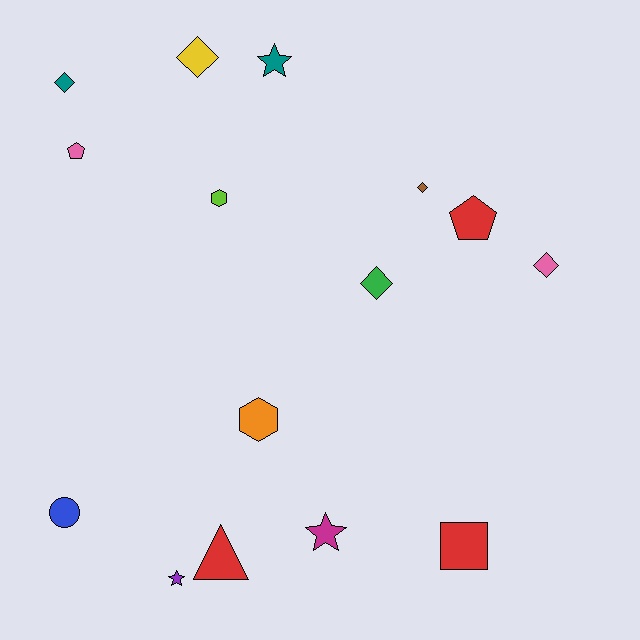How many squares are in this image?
There is 1 square.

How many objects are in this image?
There are 15 objects.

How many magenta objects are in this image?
There is 1 magenta object.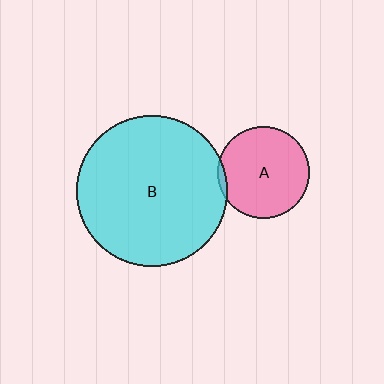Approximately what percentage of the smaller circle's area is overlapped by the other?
Approximately 5%.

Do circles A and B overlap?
Yes.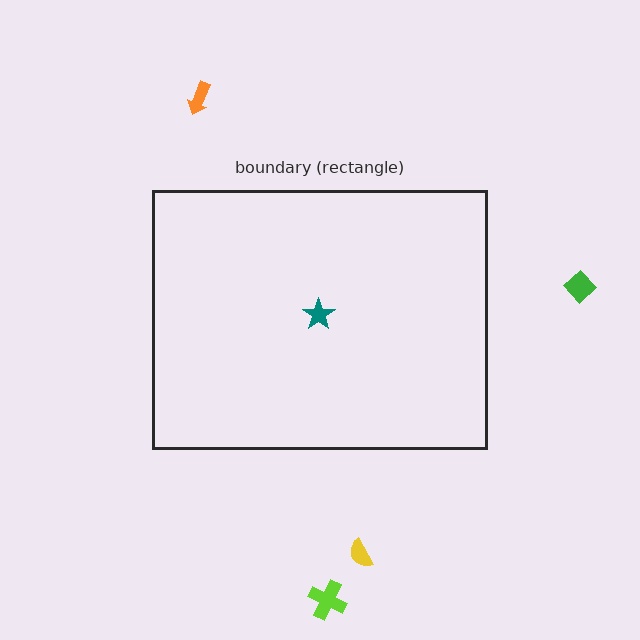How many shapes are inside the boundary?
1 inside, 4 outside.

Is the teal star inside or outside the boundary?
Inside.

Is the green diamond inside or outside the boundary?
Outside.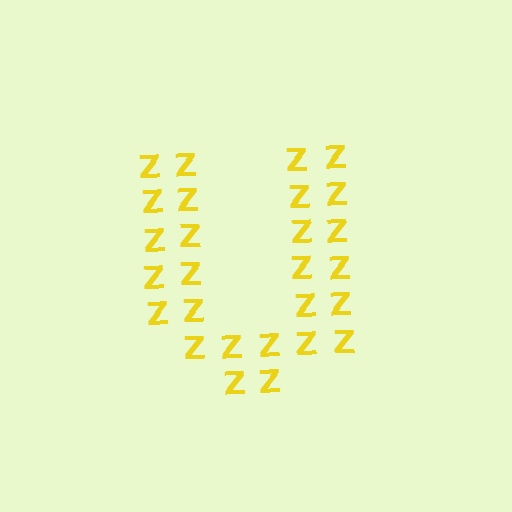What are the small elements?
The small elements are letter Z's.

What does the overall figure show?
The overall figure shows the letter U.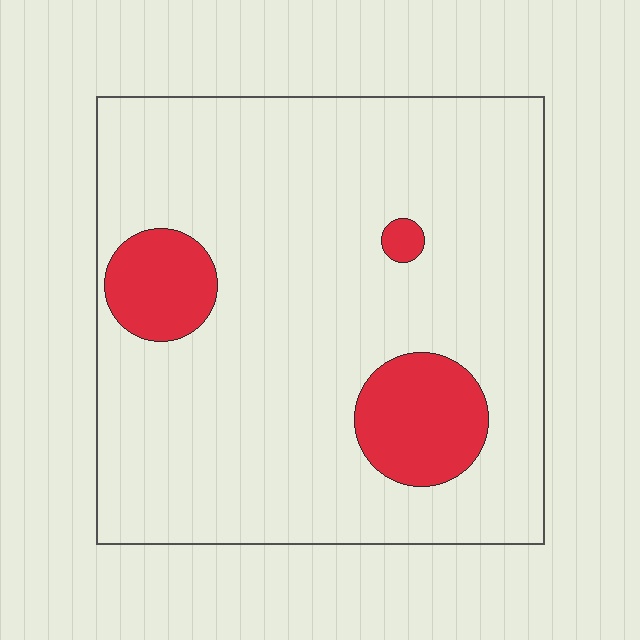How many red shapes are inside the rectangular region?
3.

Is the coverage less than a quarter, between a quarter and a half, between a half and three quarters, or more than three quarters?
Less than a quarter.